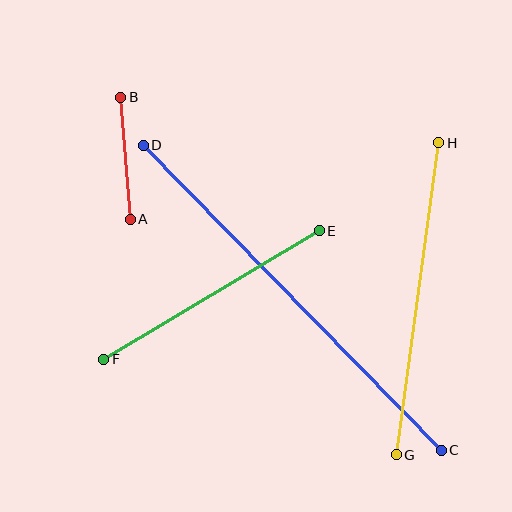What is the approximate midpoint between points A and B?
The midpoint is at approximately (125, 158) pixels.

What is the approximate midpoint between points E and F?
The midpoint is at approximately (211, 295) pixels.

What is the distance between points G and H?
The distance is approximately 315 pixels.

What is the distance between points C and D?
The distance is approximately 427 pixels.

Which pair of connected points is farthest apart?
Points C and D are farthest apart.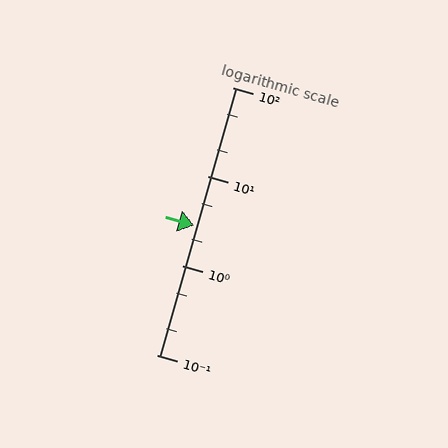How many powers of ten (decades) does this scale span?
The scale spans 3 decades, from 0.1 to 100.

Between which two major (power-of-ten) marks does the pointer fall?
The pointer is between 1 and 10.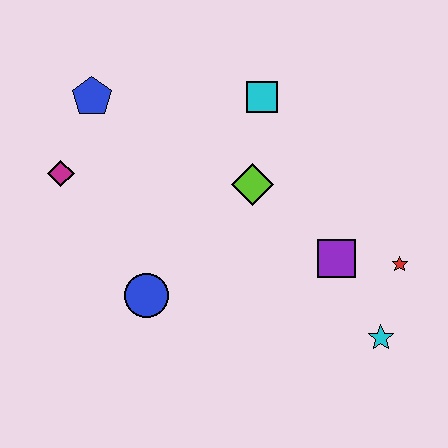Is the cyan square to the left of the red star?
Yes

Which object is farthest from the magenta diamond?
The cyan star is farthest from the magenta diamond.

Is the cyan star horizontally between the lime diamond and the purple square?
No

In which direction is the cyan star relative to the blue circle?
The cyan star is to the right of the blue circle.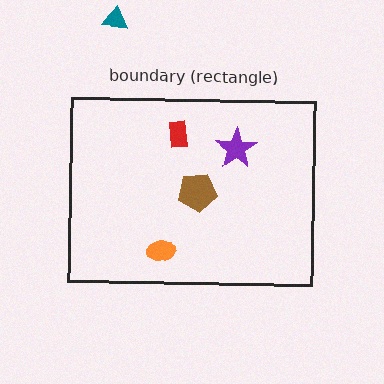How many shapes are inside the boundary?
4 inside, 1 outside.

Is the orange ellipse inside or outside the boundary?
Inside.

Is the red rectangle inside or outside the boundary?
Inside.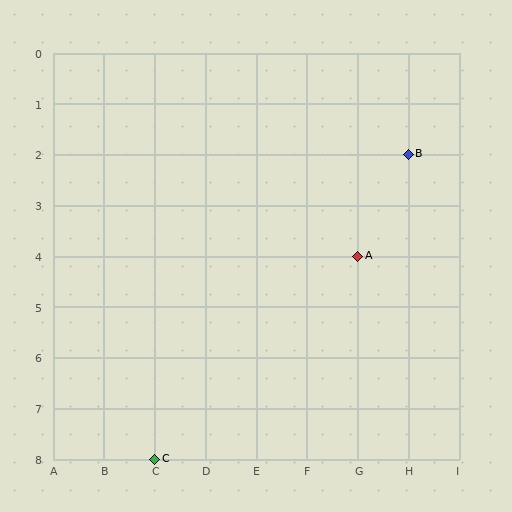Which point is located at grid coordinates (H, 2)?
Point B is at (H, 2).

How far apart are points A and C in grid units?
Points A and C are 4 columns and 4 rows apart (about 5.7 grid units diagonally).